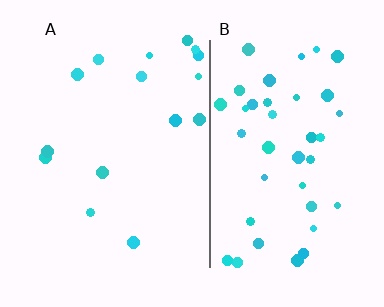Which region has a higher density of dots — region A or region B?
B (the right).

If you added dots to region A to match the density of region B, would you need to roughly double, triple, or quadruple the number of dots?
Approximately triple.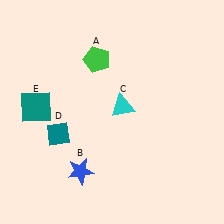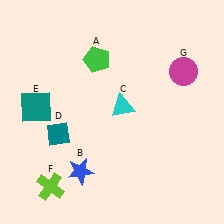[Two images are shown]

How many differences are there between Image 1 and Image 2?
There are 2 differences between the two images.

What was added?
A lime cross (F), a magenta circle (G) were added in Image 2.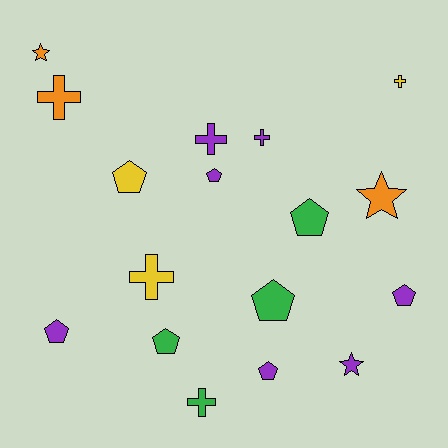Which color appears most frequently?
Purple, with 7 objects.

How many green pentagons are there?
There are 3 green pentagons.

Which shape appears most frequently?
Pentagon, with 8 objects.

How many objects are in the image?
There are 17 objects.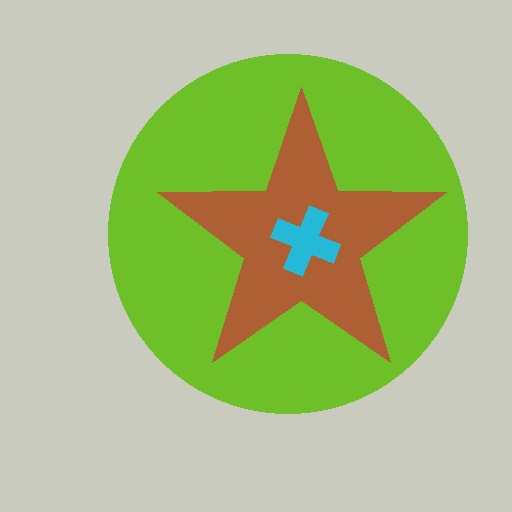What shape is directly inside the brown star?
The cyan cross.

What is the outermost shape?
The lime circle.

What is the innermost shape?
The cyan cross.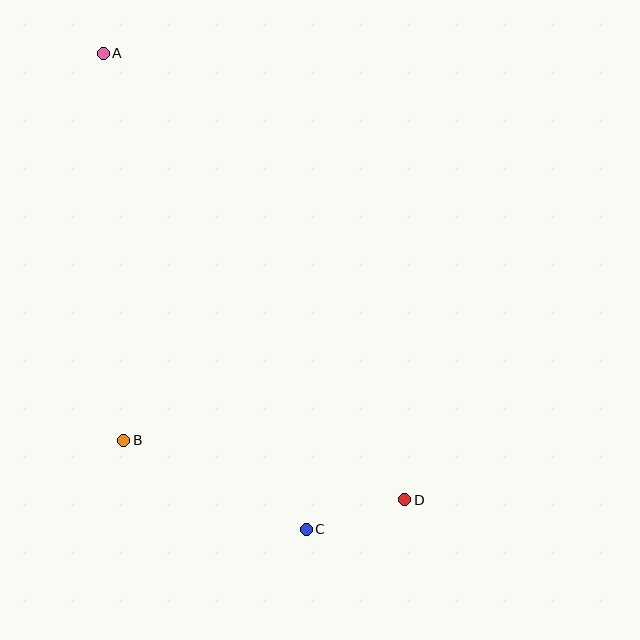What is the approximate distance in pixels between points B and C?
The distance between B and C is approximately 203 pixels.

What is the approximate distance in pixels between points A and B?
The distance between A and B is approximately 387 pixels.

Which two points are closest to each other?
Points C and D are closest to each other.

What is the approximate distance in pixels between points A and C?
The distance between A and C is approximately 518 pixels.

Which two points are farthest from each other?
Points A and D are farthest from each other.